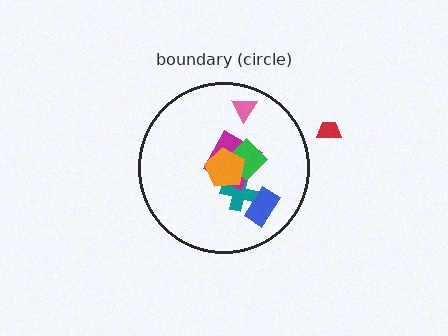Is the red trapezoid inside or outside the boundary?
Outside.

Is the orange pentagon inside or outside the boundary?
Inside.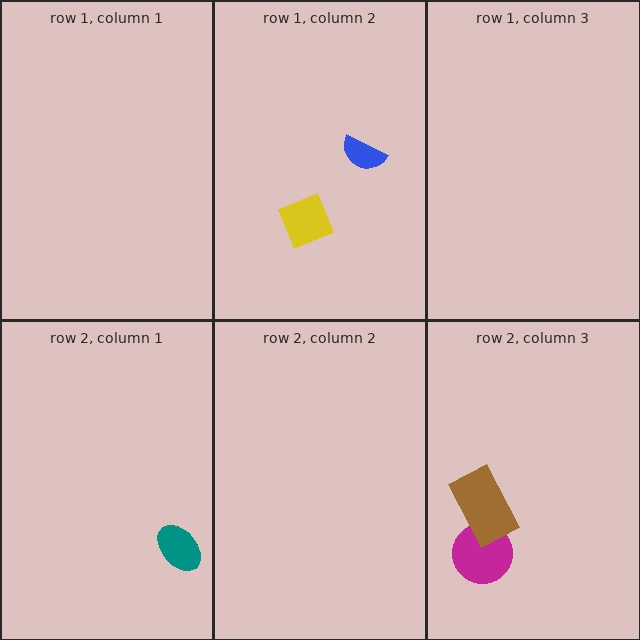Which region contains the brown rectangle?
The row 2, column 3 region.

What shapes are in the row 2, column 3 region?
The magenta circle, the brown rectangle.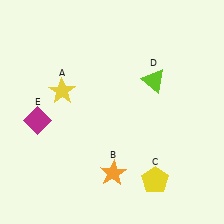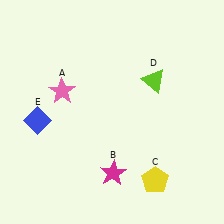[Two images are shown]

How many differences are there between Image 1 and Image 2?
There are 3 differences between the two images.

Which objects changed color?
A changed from yellow to pink. B changed from orange to magenta. E changed from magenta to blue.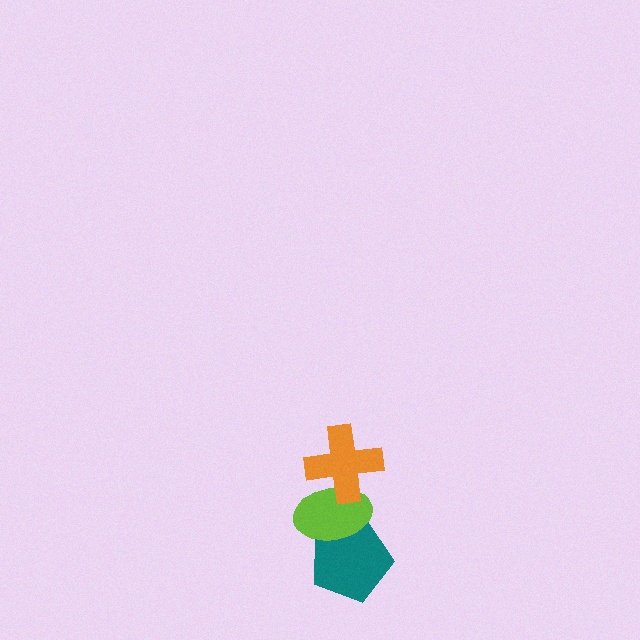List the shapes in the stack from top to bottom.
From top to bottom: the orange cross, the lime ellipse, the teal pentagon.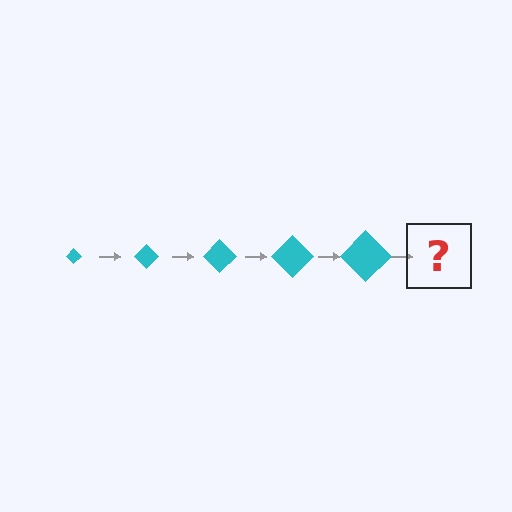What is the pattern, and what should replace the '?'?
The pattern is that the diamond gets progressively larger each step. The '?' should be a cyan diamond, larger than the previous one.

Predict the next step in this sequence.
The next step is a cyan diamond, larger than the previous one.